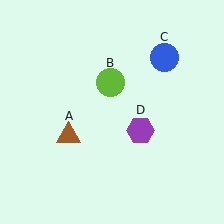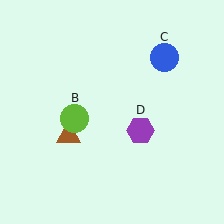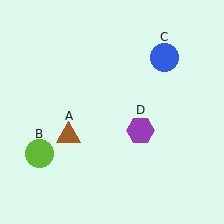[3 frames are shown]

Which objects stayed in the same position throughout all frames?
Brown triangle (object A) and blue circle (object C) and purple hexagon (object D) remained stationary.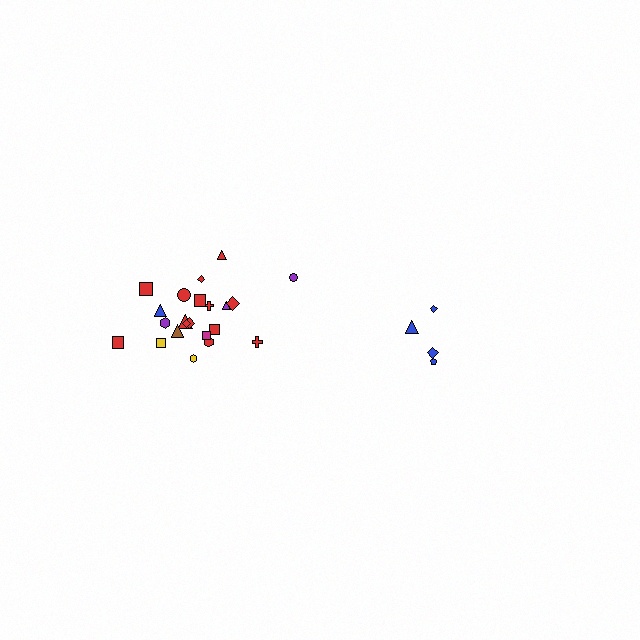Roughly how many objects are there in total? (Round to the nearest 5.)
Roughly 25 objects in total.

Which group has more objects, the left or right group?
The left group.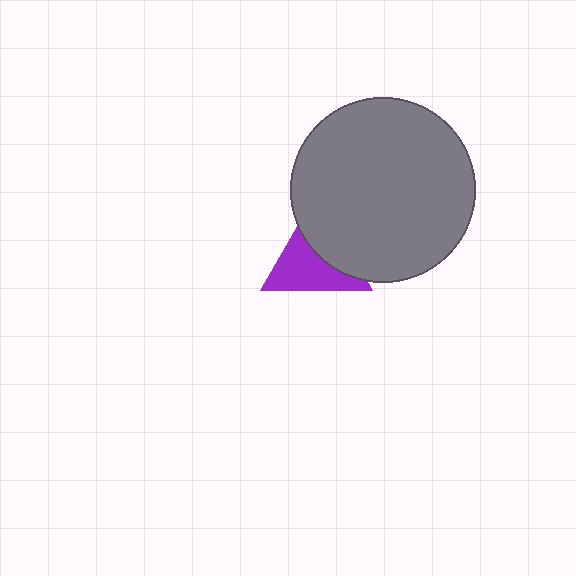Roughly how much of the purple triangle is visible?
About half of it is visible (roughly 57%).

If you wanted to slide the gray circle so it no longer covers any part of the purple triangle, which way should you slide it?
Slide it toward the upper-right — that is the most direct way to separate the two shapes.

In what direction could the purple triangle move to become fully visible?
The purple triangle could move toward the lower-left. That would shift it out from behind the gray circle entirely.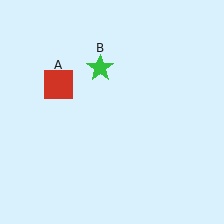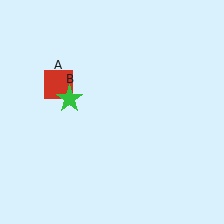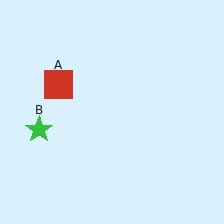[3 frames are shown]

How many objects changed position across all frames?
1 object changed position: green star (object B).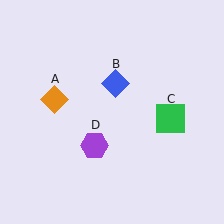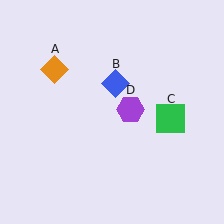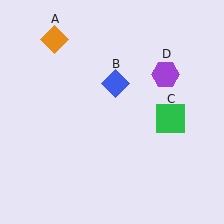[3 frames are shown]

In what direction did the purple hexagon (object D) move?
The purple hexagon (object D) moved up and to the right.